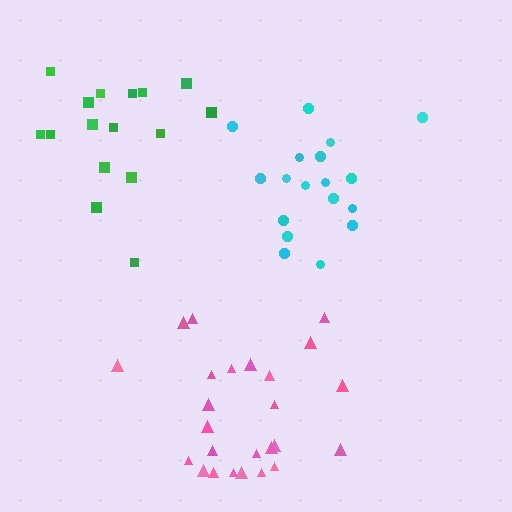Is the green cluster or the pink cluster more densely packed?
Green.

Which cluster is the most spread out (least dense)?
Pink.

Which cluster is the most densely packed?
Cyan.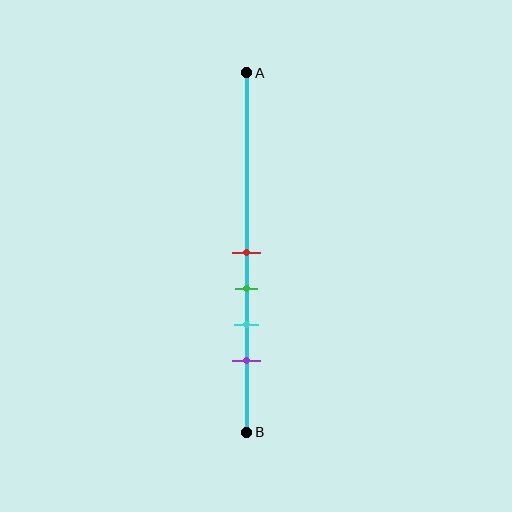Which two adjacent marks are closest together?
The red and green marks are the closest adjacent pair.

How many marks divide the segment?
There are 4 marks dividing the segment.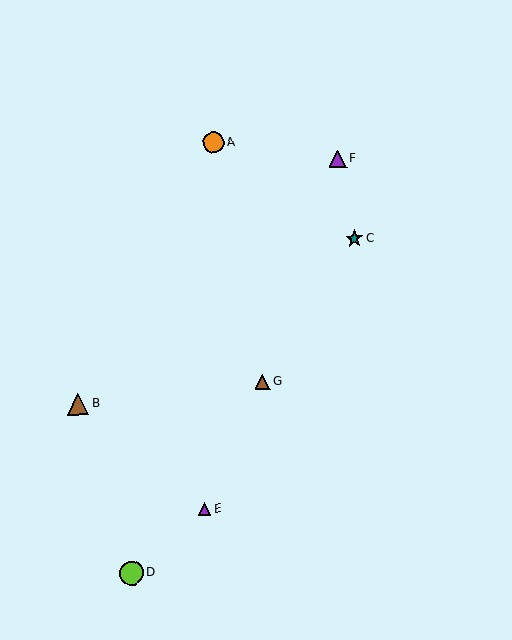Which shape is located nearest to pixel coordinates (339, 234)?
The teal star (labeled C) at (354, 239) is nearest to that location.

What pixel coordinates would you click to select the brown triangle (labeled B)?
Click at (78, 404) to select the brown triangle B.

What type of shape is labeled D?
Shape D is a lime circle.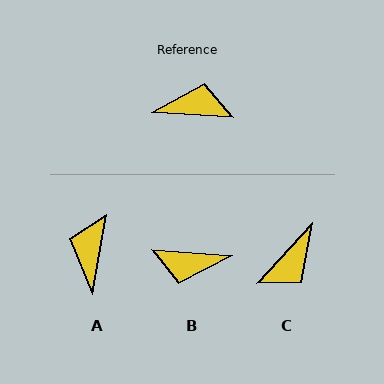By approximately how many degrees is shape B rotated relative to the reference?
Approximately 179 degrees counter-clockwise.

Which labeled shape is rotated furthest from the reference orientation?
B, about 179 degrees away.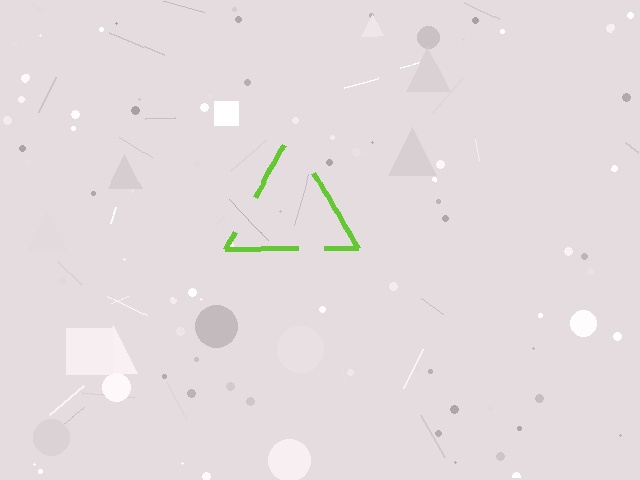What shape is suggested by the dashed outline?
The dashed outline suggests a triangle.